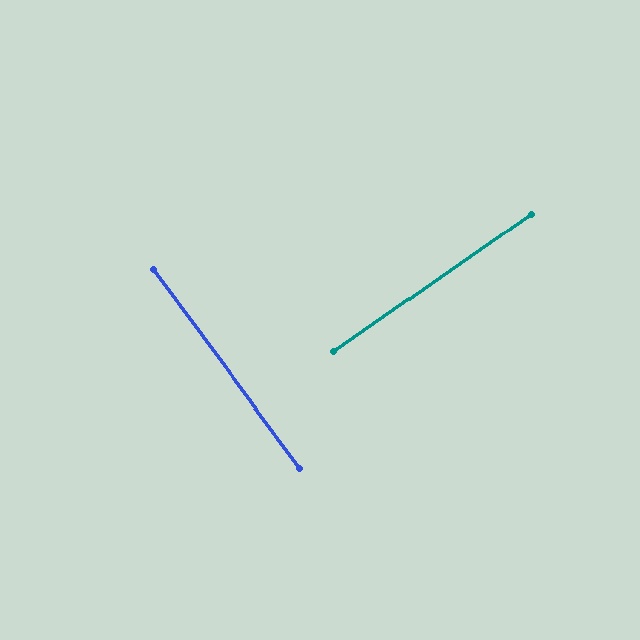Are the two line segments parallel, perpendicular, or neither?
Perpendicular — they meet at approximately 89°.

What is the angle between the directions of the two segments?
Approximately 89 degrees.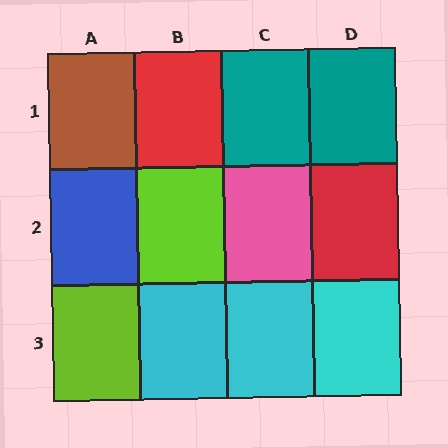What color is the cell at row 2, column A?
Blue.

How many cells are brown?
1 cell is brown.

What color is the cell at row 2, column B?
Lime.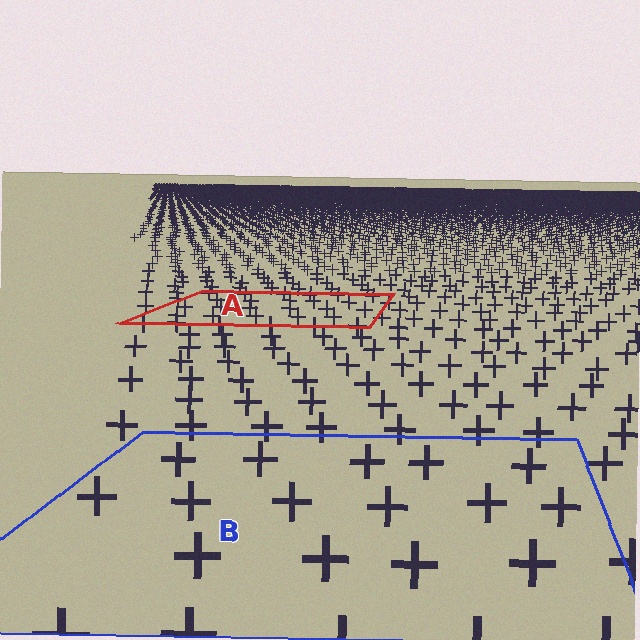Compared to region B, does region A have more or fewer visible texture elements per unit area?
Region A has more texture elements per unit area — they are packed more densely because it is farther away.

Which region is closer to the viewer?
Region B is closer. The texture elements there are larger and more spread out.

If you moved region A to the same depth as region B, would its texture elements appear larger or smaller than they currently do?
They would appear larger. At a closer depth, the same texture elements are projected at a bigger on-screen size.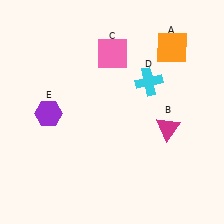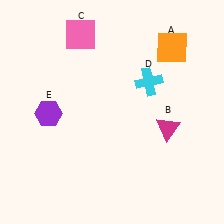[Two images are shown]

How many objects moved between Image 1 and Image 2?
1 object moved between the two images.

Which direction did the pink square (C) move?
The pink square (C) moved left.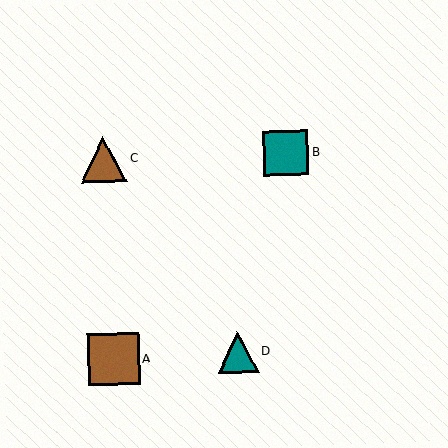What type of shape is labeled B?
Shape B is a teal square.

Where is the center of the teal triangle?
The center of the teal triangle is at (238, 352).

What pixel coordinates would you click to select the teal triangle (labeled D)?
Click at (238, 352) to select the teal triangle D.